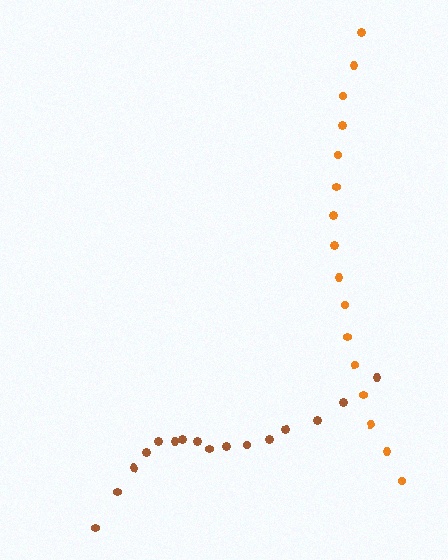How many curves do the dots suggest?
There are 2 distinct paths.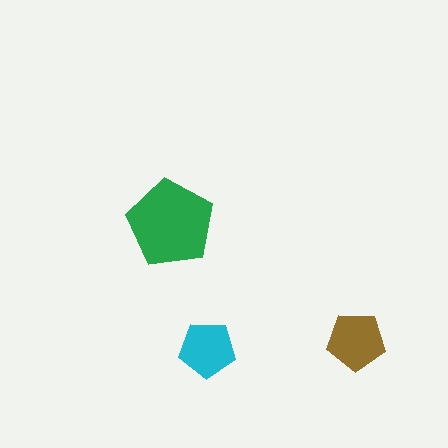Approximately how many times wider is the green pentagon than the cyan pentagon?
About 1.5 times wider.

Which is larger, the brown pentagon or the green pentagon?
The green one.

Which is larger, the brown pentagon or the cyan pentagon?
The brown one.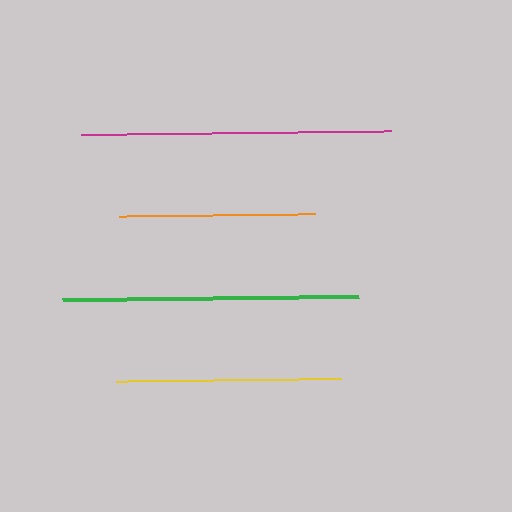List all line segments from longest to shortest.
From longest to shortest: magenta, green, yellow, orange.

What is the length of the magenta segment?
The magenta segment is approximately 310 pixels long.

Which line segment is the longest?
The magenta line is the longest at approximately 310 pixels.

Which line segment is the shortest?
The orange line is the shortest at approximately 196 pixels.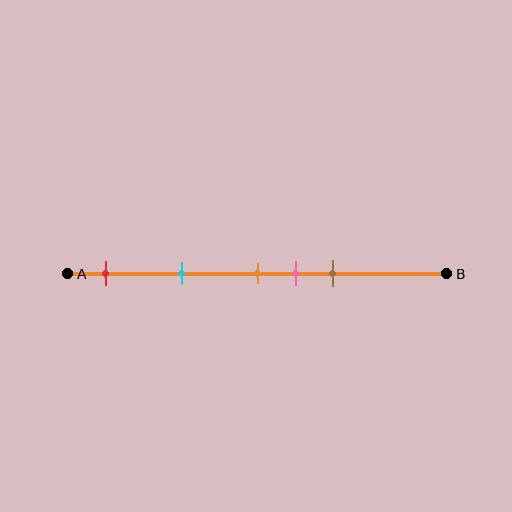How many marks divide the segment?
There are 5 marks dividing the segment.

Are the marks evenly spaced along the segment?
No, the marks are not evenly spaced.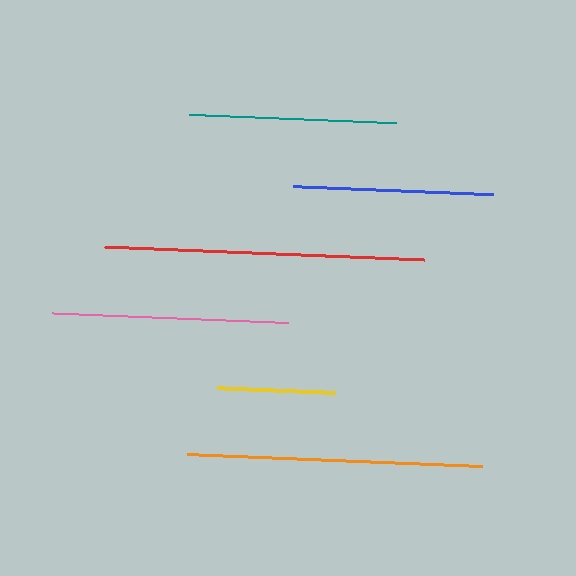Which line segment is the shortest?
The yellow line is the shortest at approximately 117 pixels.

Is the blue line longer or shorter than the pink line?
The pink line is longer than the blue line.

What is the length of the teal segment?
The teal segment is approximately 207 pixels long.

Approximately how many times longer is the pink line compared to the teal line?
The pink line is approximately 1.1 times the length of the teal line.